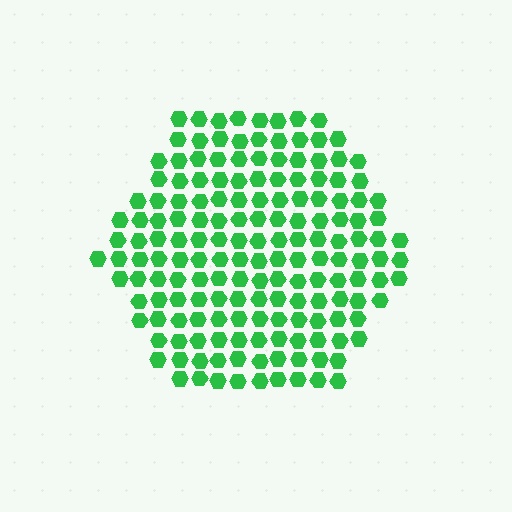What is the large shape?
The large shape is a hexagon.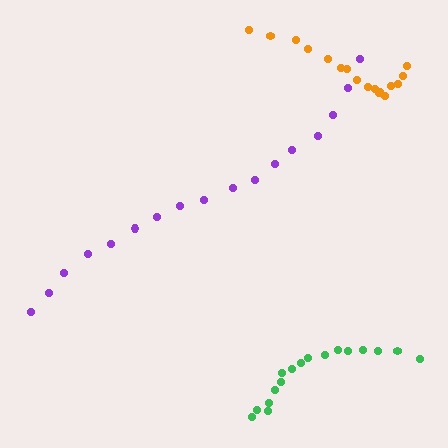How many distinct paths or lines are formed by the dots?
There are 3 distinct paths.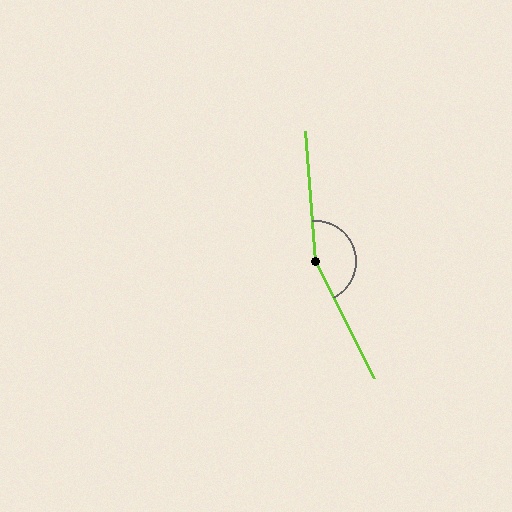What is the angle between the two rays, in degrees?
Approximately 158 degrees.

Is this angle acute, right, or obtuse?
It is obtuse.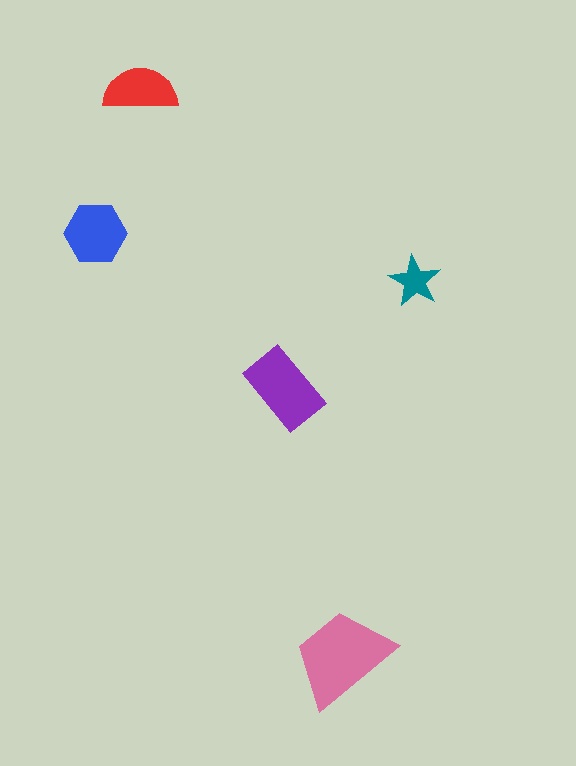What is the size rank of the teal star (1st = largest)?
5th.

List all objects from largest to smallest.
The pink trapezoid, the purple rectangle, the blue hexagon, the red semicircle, the teal star.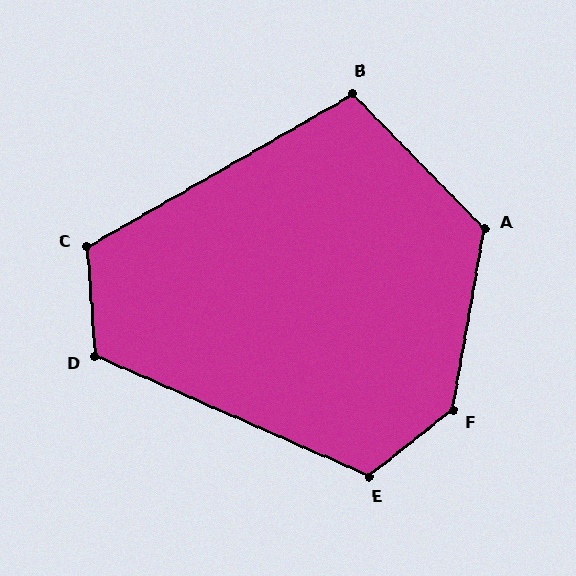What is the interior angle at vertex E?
Approximately 118 degrees (obtuse).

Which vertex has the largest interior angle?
F, at approximately 138 degrees.